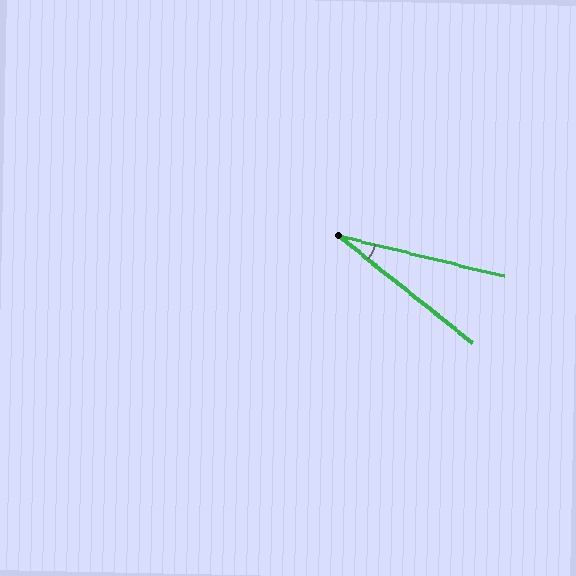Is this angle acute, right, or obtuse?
It is acute.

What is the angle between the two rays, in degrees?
Approximately 25 degrees.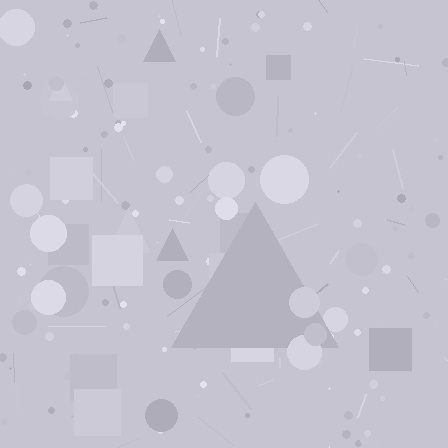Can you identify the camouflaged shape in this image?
The camouflaged shape is a triangle.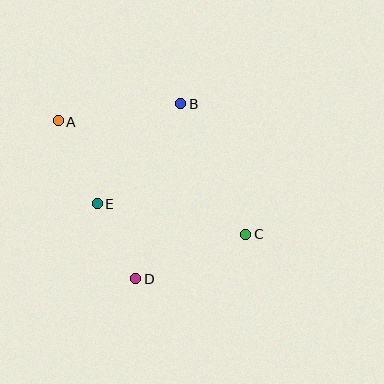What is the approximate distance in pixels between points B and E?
The distance between B and E is approximately 131 pixels.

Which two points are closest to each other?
Points D and E are closest to each other.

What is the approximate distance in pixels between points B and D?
The distance between B and D is approximately 181 pixels.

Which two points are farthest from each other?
Points A and C are farthest from each other.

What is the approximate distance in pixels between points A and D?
The distance between A and D is approximately 175 pixels.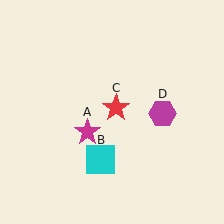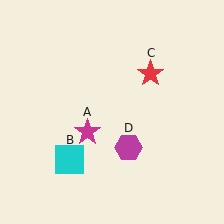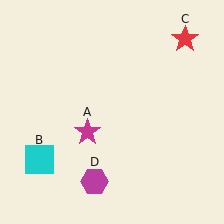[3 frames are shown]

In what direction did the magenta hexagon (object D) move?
The magenta hexagon (object D) moved down and to the left.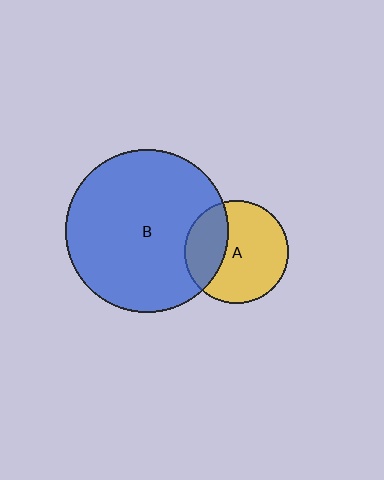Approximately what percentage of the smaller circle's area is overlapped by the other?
Approximately 30%.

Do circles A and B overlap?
Yes.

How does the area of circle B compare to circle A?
Approximately 2.5 times.